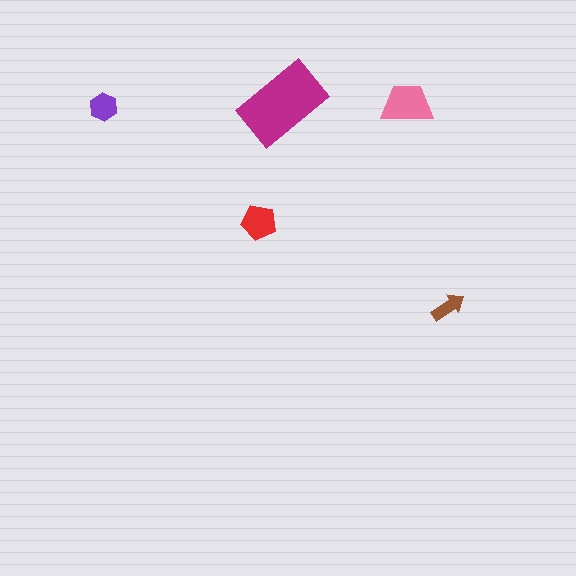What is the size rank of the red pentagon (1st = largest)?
3rd.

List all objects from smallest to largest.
The brown arrow, the purple hexagon, the red pentagon, the pink trapezoid, the magenta rectangle.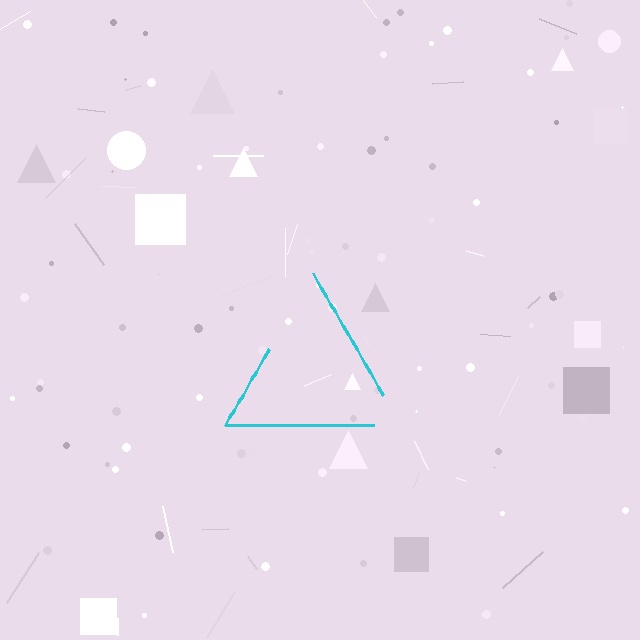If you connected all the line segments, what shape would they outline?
They would outline a triangle.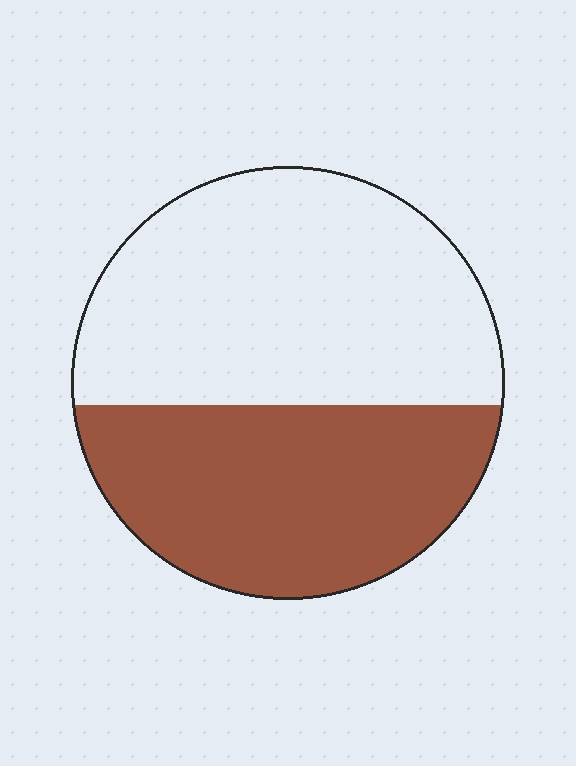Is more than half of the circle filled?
No.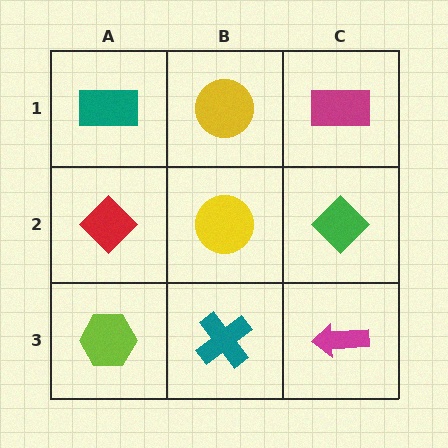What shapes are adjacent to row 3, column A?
A red diamond (row 2, column A), a teal cross (row 3, column B).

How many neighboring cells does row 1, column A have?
2.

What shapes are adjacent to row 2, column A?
A teal rectangle (row 1, column A), a lime hexagon (row 3, column A), a yellow circle (row 2, column B).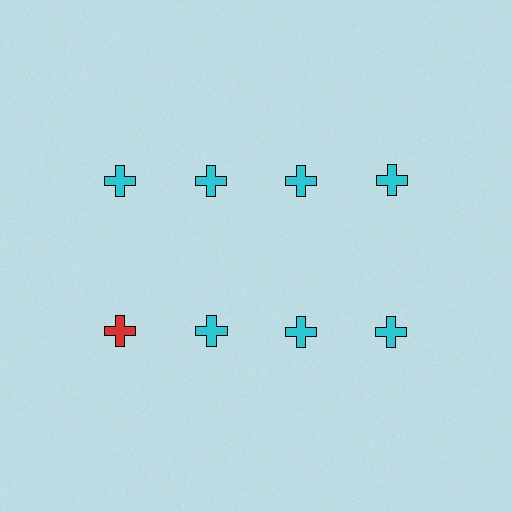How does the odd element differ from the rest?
It has a different color: red instead of cyan.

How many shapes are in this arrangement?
There are 8 shapes arranged in a grid pattern.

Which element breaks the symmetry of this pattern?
The red cross in the second row, leftmost column breaks the symmetry. All other shapes are cyan crosses.